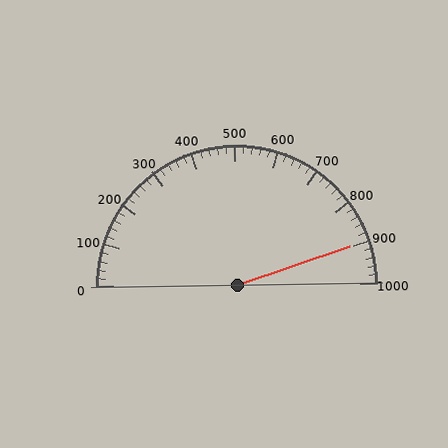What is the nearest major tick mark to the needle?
The nearest major tick mark is 900.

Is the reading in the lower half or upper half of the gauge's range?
The reading is in the upper half of the range (0 to 1000).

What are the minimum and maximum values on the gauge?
The gauge ranges from 0 to 1000.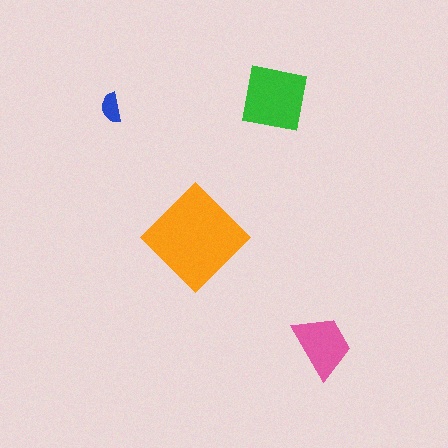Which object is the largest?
The orange diamond.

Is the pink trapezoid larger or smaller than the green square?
Smaller.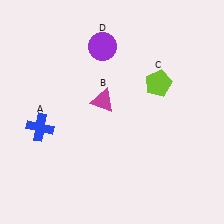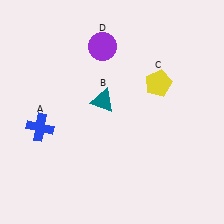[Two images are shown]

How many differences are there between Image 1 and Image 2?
There are 2 differences between the two images.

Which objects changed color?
B changed from magenta to teal. C changed from lime to yellow.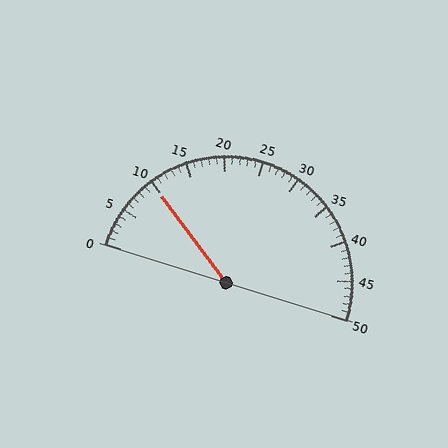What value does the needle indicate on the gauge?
The needle indicates approximately 10.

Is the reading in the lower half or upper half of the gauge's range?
The reading is in the lower half of the range (0 to 50).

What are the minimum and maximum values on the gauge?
The gauge ranges from 0 to 50.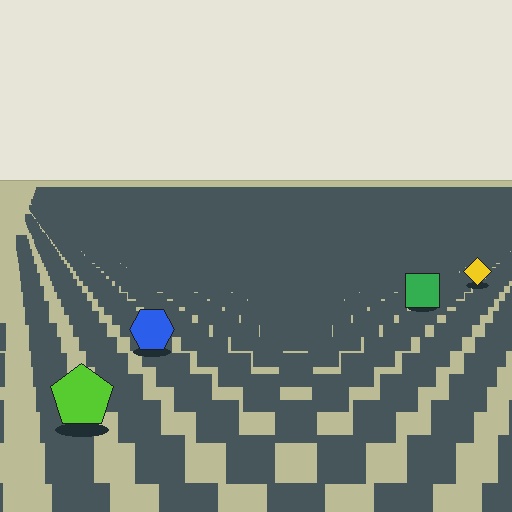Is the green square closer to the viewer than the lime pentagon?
No. The lime pentagon is closer — you can tell from the texture gradient: the ground texture is coarser near it.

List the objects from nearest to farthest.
From nearest to farthest: the lime pentagon, the blue hexagon, the green square, the yellow diamond.